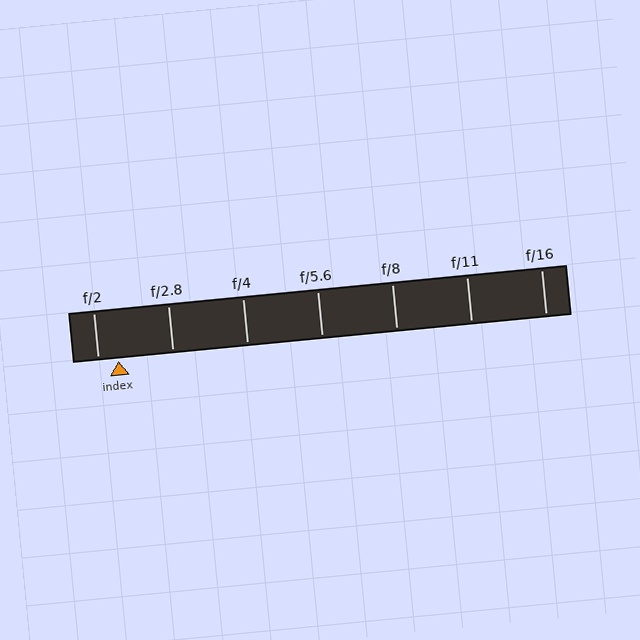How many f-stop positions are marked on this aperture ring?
There are 7 f-stop positions marked.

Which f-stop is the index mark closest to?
The index mark is closest to f/2.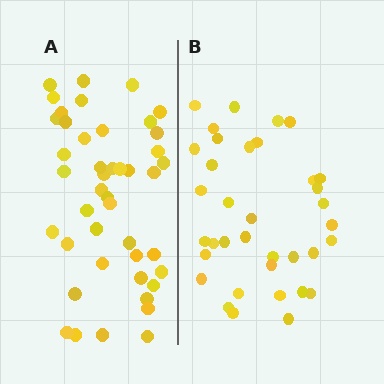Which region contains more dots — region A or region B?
Region A (the left region) has more dots.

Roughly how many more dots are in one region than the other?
Region A has roughly 8 or so more dots than region B.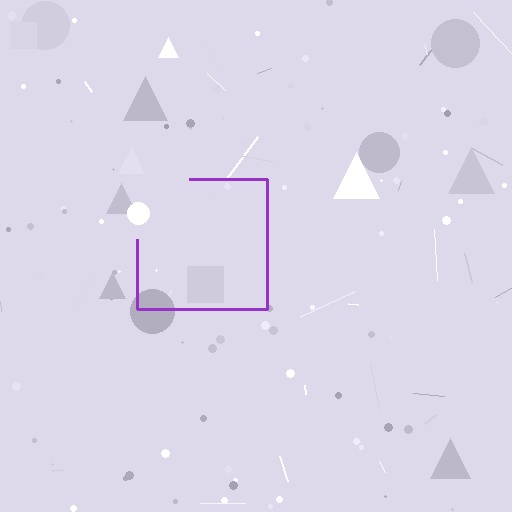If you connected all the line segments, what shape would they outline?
They would outline a square.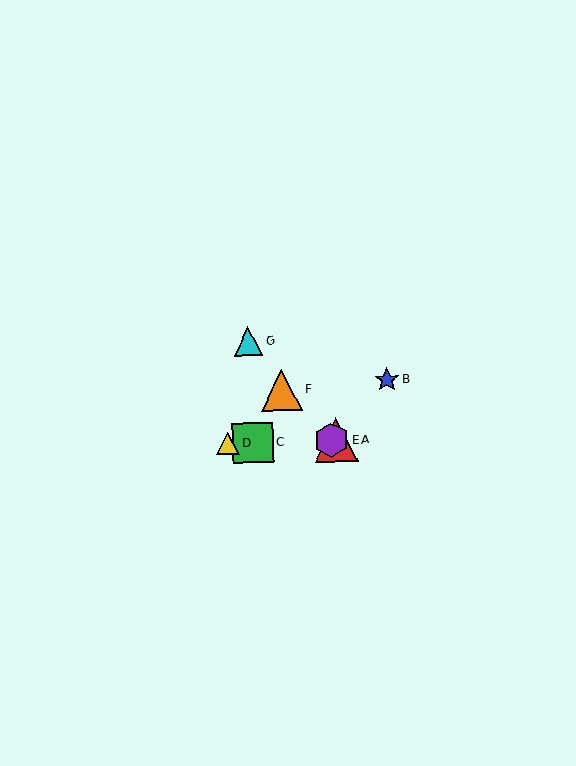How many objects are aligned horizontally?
4 objects (A, C, D, E) are aligned horizontally.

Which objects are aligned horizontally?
Objects A, C, D, E are aligned horizontally.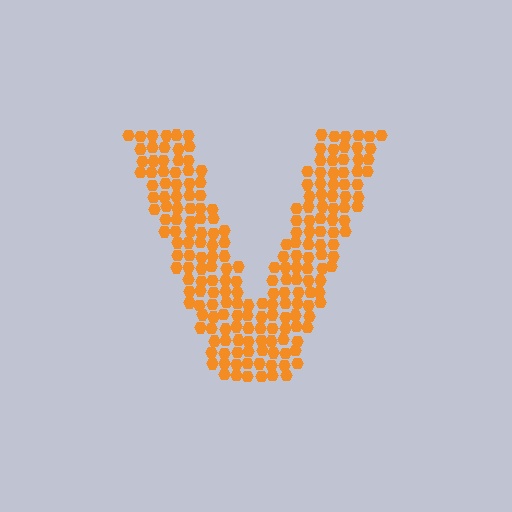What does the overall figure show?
The overall figure shows the letter V.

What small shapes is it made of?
It is made of small hexagons.